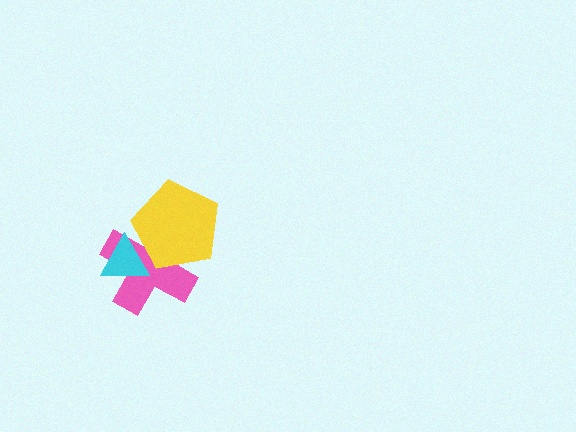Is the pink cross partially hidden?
Yes, it is partially covered by another shape.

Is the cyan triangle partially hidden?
Yes, it is partially covered by another shape.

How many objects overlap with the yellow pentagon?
2 objects overlap with the yellow pentagon.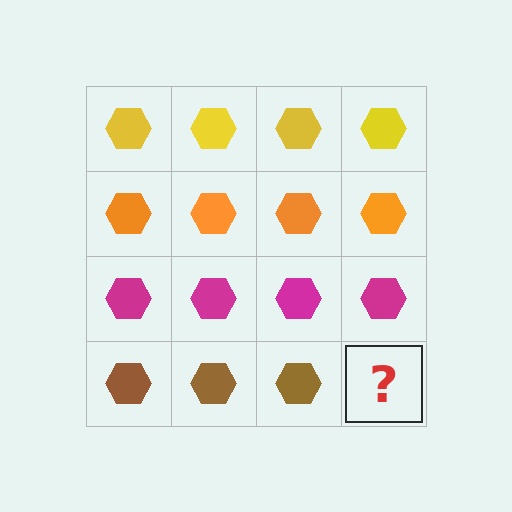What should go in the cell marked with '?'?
The missing cell should contain a brown hexagon.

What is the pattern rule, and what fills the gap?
The rule is that each row has a consistent color. The gap should be filled with a brown hexagon.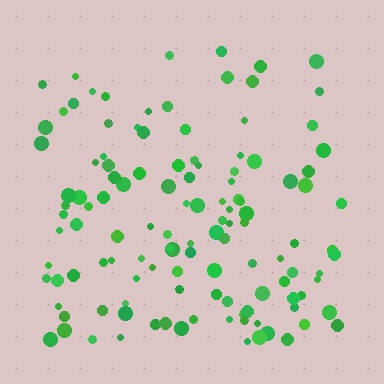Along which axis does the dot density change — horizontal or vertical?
Vertical.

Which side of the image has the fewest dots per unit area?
The top.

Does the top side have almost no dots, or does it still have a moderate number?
Still a moderate number, just noticeably fewer than the bottom.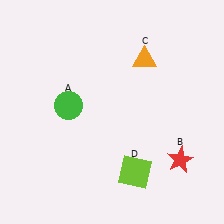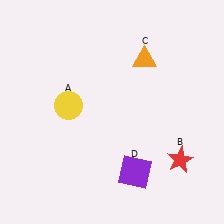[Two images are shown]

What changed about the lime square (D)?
In Image 1, D is lime. In Image 2, it changed to purple.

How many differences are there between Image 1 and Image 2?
There are 2 differences between the two images.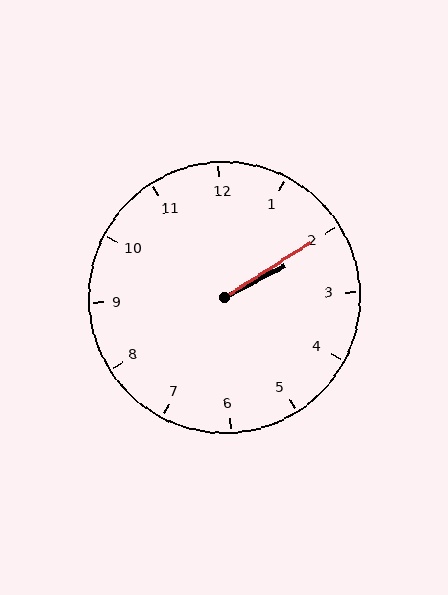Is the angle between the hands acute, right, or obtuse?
It is acute.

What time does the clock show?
2:10.